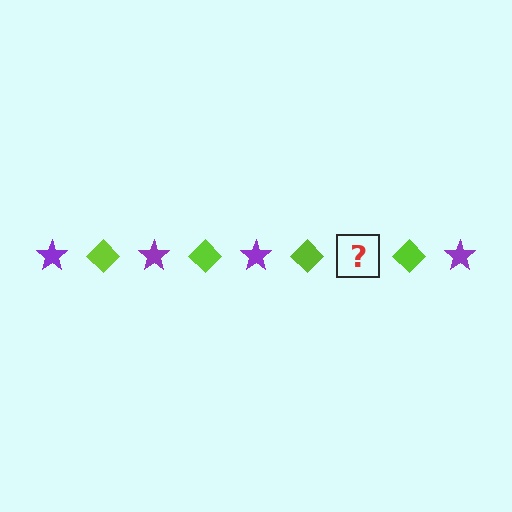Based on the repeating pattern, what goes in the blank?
The blank should be a purple star.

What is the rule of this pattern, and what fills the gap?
The rule is that the pattern alternates between purple star and lime diamond. The gap should be filled with a purple star.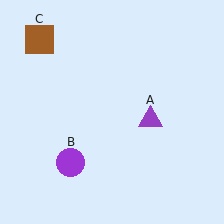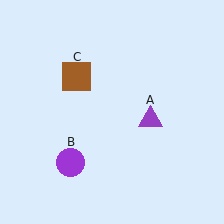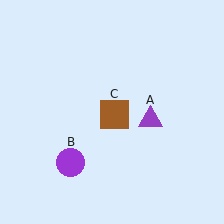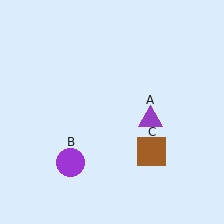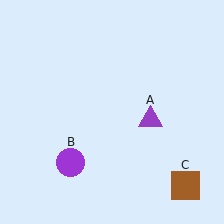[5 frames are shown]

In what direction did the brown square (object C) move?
The brown square (object C) moved down and to the right.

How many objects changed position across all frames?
1 object changed position: brown square (object C).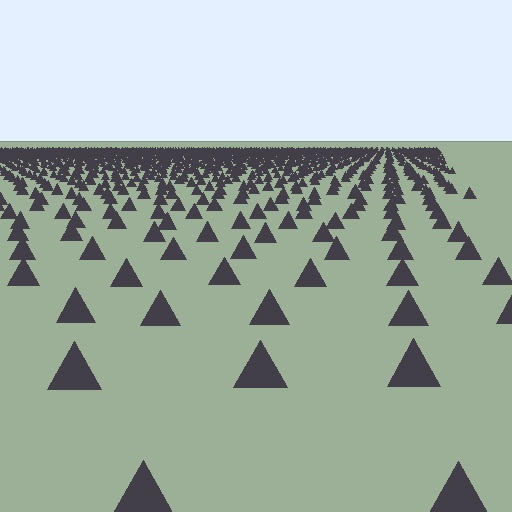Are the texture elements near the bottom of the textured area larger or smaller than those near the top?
Larger. Near the bottom, elements are closer to the viewer and appear at a bigger on-screen size.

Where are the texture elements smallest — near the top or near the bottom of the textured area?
Near the top.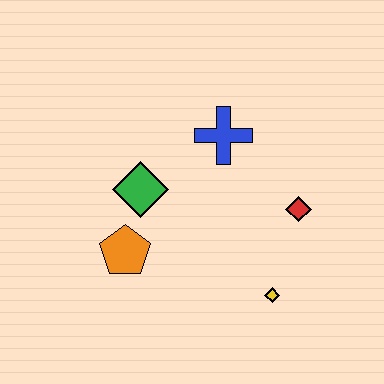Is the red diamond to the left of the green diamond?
No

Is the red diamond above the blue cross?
No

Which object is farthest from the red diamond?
The orange pentagon is farthest from the red diamond.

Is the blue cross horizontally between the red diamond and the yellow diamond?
No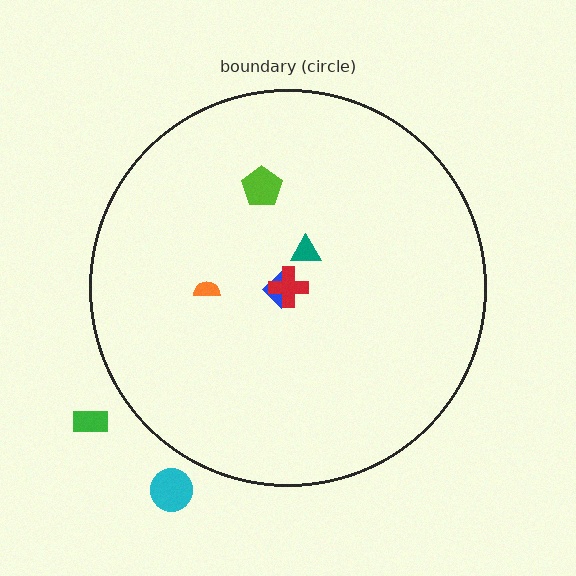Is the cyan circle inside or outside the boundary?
Outside.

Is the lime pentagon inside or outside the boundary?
Inside.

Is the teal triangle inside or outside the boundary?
Inside.